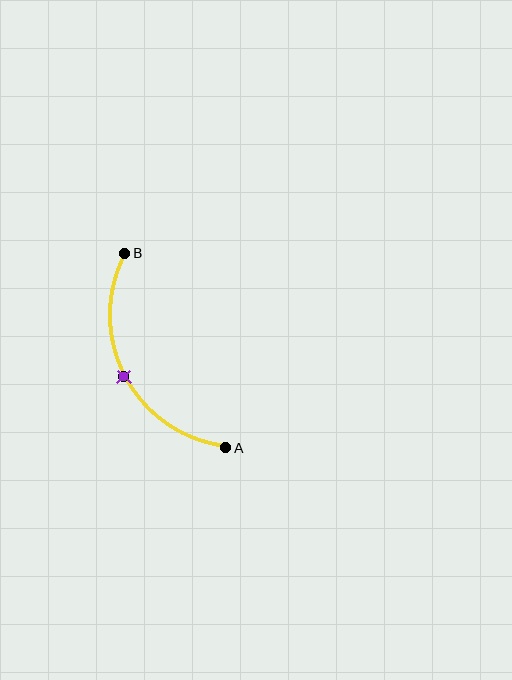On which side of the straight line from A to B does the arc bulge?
The arc bulges to the left of the straight line connecting A and B.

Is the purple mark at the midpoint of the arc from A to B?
Yes. The purple mark lies on the arc at equal arc-length from both A and B — it is the arc midpoint.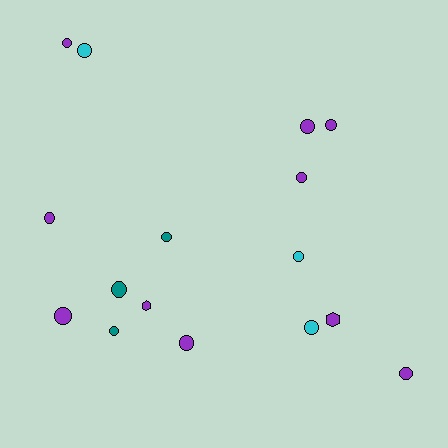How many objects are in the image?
There are 16 objects.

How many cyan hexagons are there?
There are no cyan hexagons.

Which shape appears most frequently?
Circle, with 14 objects.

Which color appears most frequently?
Purple, with 10 objects.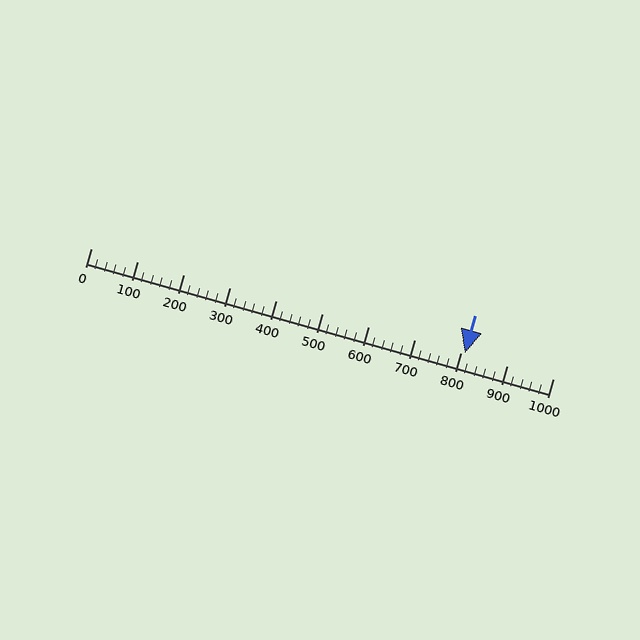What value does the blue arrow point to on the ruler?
The blue arrow points to approximately 810.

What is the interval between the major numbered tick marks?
The major tick marks are spaced 100 units apart.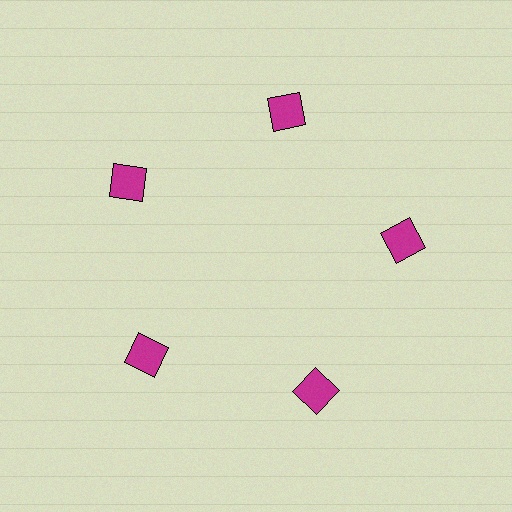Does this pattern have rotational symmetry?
Yes, this pattern has 5-fold rotational symmetry. It looks the same after rotating 72 degrees around the center.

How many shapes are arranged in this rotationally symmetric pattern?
There are 5 shapes, arranged in 5 groups of 1.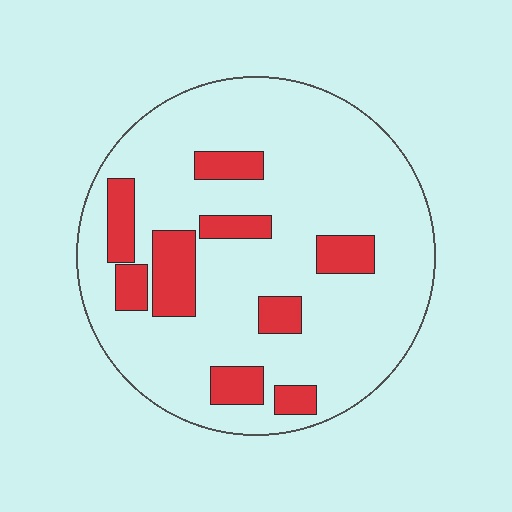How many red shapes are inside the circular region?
9.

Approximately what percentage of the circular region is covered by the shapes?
Approximately 20%.